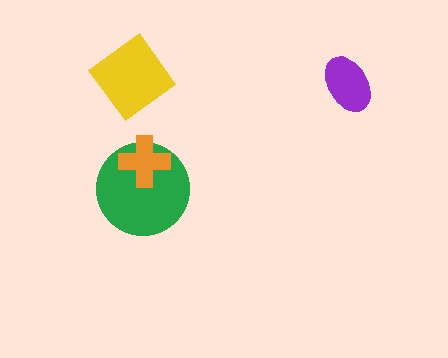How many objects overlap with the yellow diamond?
0 objects overlap with the yellow diamond.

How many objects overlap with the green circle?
1 object overlaps with the green circle.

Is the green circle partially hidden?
Yes, it is partially covered by another shape.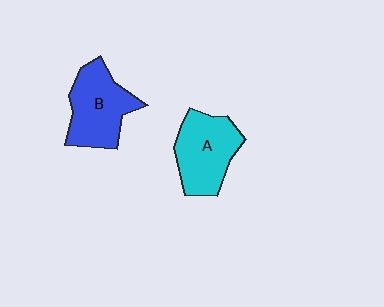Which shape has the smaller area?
Shape A (cyan).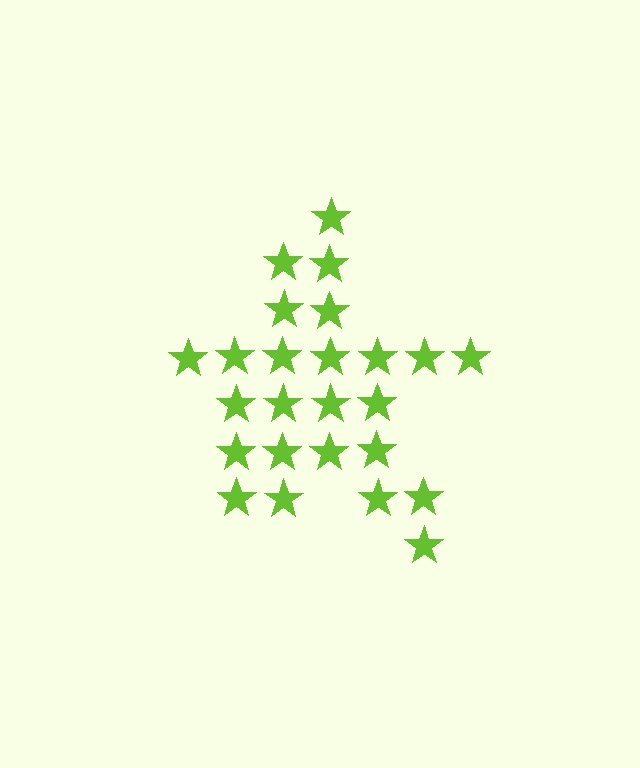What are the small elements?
The small elements are stars.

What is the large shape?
The large shape is a star.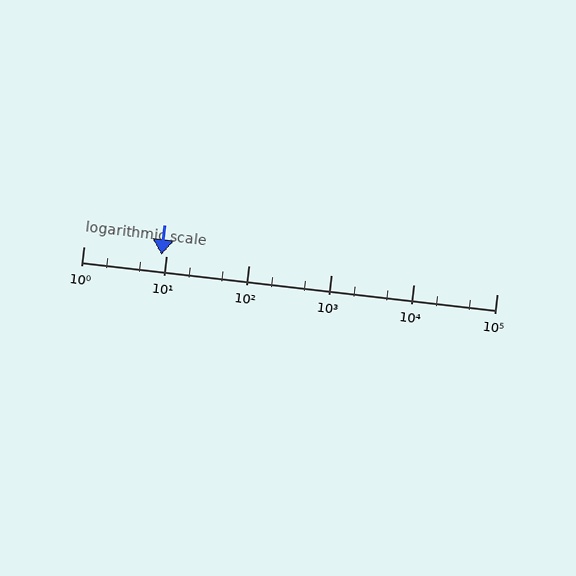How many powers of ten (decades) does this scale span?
The scale spans 5 decades, from 1 to 100000.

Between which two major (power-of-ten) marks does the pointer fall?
The pointer is between 1 and 10.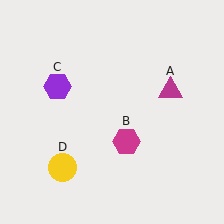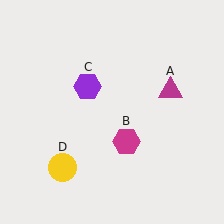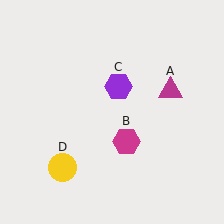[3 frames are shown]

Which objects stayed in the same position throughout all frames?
Magenta triangle (object A) and magenta hexagon (object B) and yellow circle (object D) remained stationary.